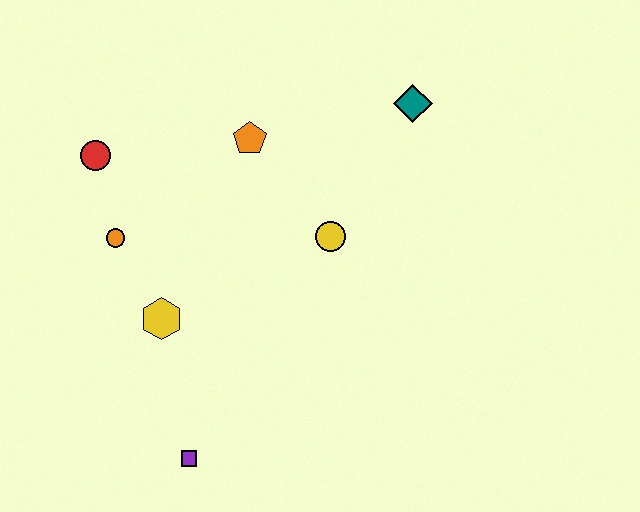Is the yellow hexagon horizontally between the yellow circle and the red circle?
Yes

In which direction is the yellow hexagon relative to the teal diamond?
The yellow hexagon is to the left of the teal diamond.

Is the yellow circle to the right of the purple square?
Yes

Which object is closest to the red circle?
The orange circle is closest to the red circle.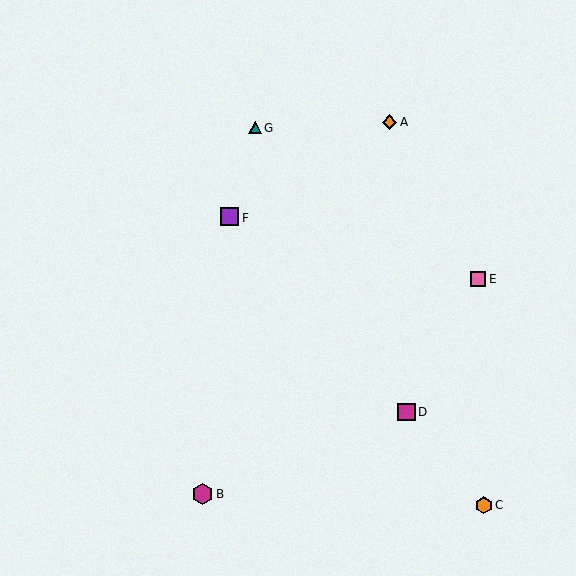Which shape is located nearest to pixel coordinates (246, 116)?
The teal triangle (labeled G) at (255, 127) is nearest to that location.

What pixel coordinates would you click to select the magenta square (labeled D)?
Click at (406, 412) to select the magenta square D.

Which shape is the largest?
The magenta hexagon (labeled B) is the largest.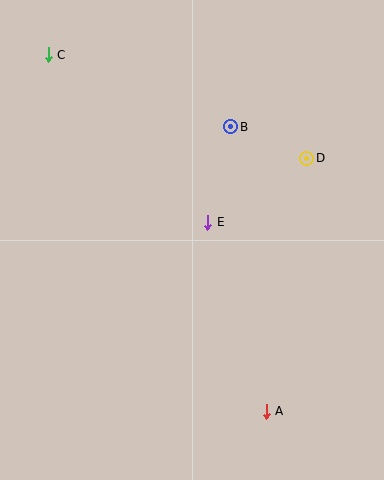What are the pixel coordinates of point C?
Point C is at (48, 55).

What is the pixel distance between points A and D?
The distance between A and D is 256 pixels.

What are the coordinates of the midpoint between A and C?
The midpoint between A and C is at (157, 233).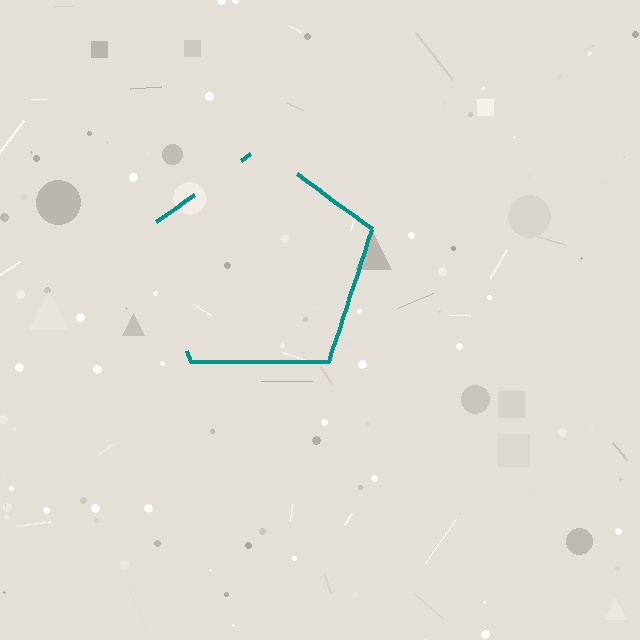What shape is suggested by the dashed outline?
The dashed outline suggests a pentagon.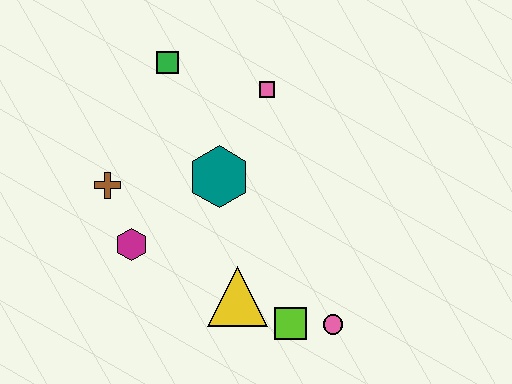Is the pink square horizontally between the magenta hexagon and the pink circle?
Yes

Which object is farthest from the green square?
The pink circle is farthest from the green square.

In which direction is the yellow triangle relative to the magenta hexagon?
The yellow triangle is to the right of the magenta hexagon.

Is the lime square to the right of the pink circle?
No